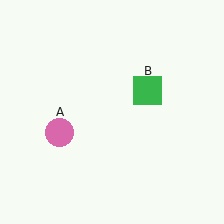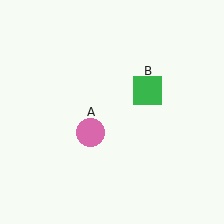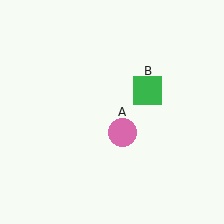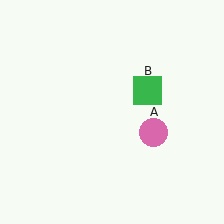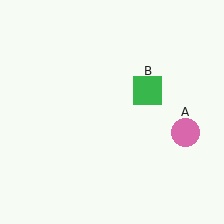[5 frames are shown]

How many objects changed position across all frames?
1 object changed position: pink circle (object A).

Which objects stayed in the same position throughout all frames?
Green square (object B) remained stationary.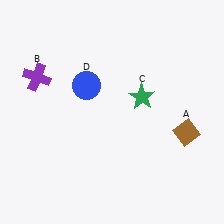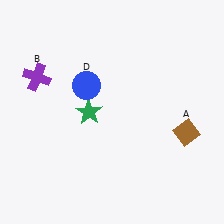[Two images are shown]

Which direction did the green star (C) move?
The green star (C) moved left.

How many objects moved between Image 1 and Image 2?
1 object moved between the two images.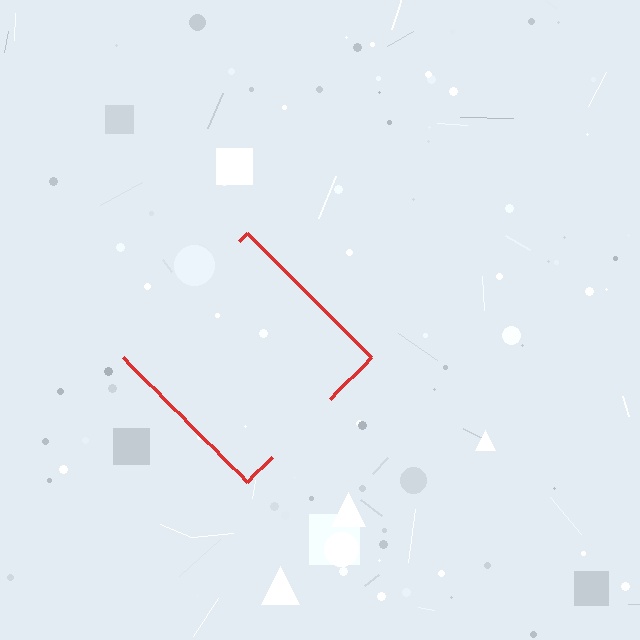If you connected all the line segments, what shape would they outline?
They would outline a diamond.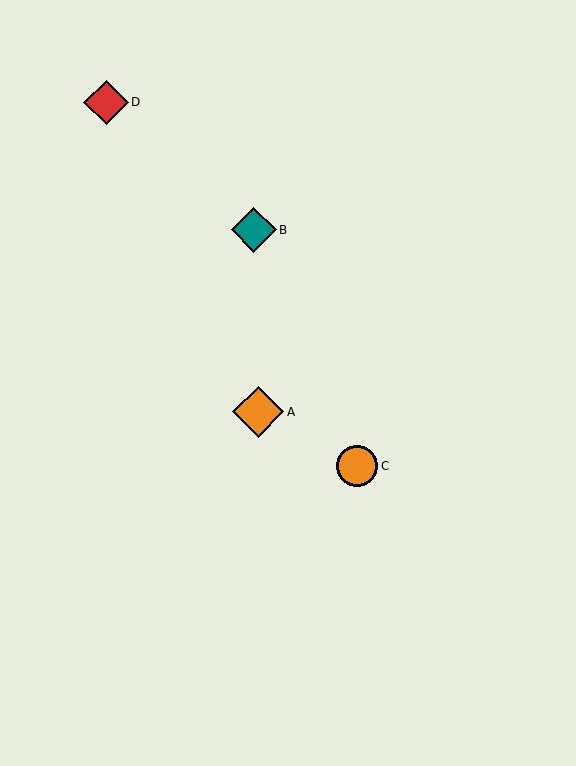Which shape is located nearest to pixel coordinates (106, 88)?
The red diamond (labeled D) at (106, 102) is nearest to that location.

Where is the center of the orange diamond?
The center of the orange diamond is at (258, 412).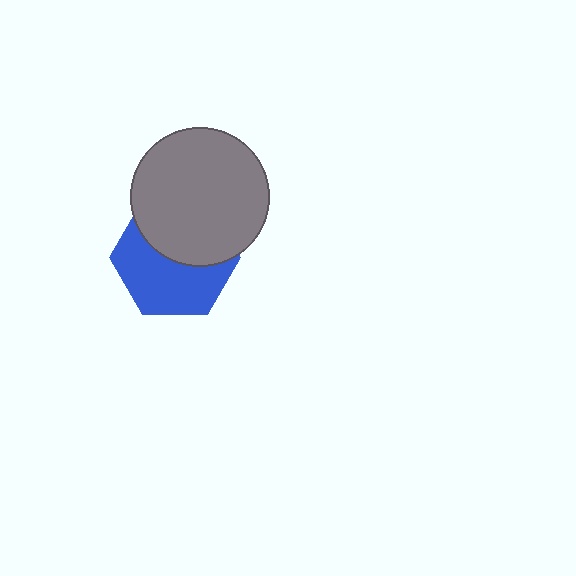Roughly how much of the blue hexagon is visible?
About half of it is visible (roughly 55%).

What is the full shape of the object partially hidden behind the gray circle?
The partially hidden object is a blue hexagon.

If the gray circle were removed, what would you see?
You would see the complete blue hexagon.